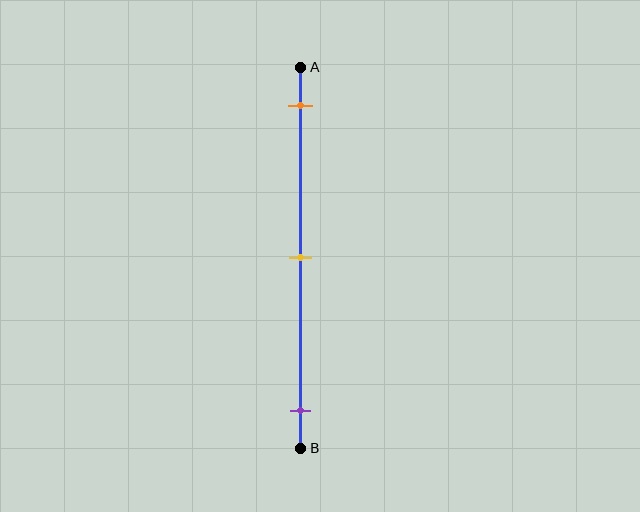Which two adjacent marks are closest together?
The orange and yellow marks are the closest adjacent pair.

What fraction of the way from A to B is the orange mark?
The orange mark is approximately 10% (0.1) of the way from A to B.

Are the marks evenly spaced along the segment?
Yes, the marks are approximately evenly spaced.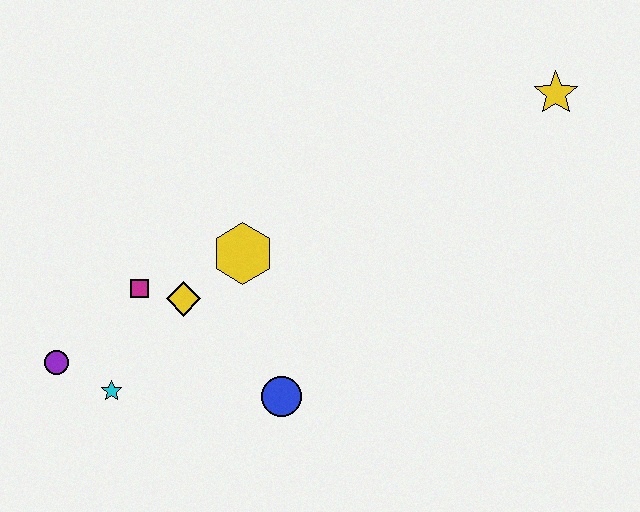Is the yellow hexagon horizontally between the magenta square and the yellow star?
Yes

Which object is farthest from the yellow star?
The purple circle is farthest from the yellow star.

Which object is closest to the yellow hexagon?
The yellow diamond is closest to the yellow hexagon.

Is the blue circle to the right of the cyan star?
Yes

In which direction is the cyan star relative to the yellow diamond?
The cyan star is below the yellow diamond.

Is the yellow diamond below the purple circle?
No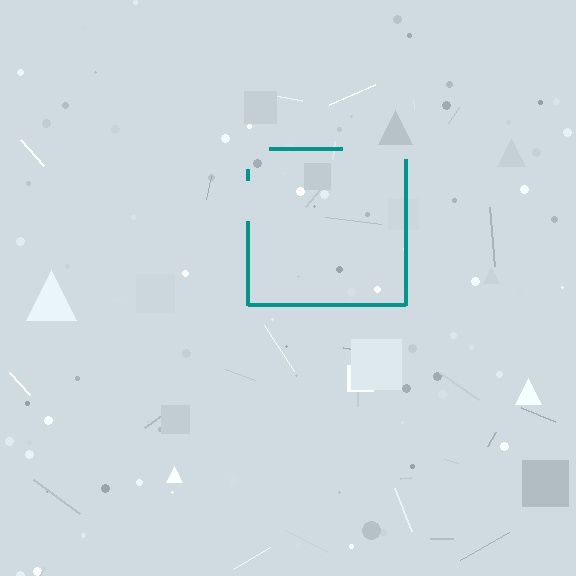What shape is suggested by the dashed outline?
The dashed outline suggests a square.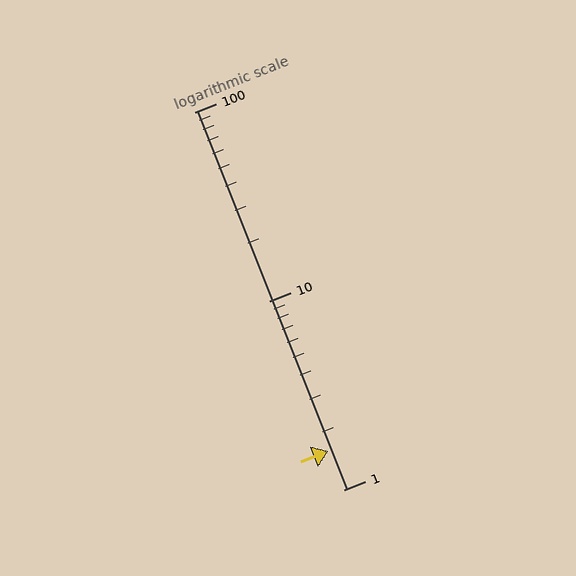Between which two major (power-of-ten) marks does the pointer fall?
The pointer is between 1 and 10.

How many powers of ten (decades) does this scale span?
The scale spans 2 decades, from 1 to 100.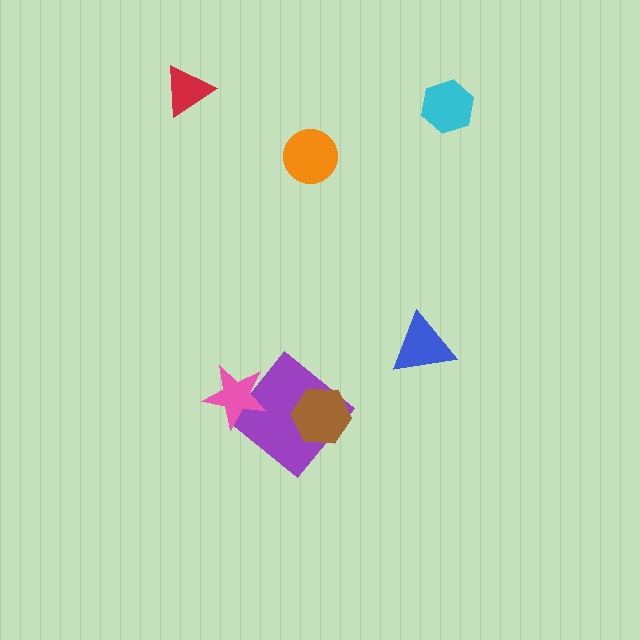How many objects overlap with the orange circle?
0 objects overlap with the orange circle.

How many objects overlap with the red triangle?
0 objects overlap with the red triangle.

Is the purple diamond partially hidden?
Yes, it is partially covered by another shape.